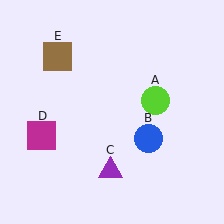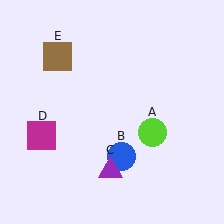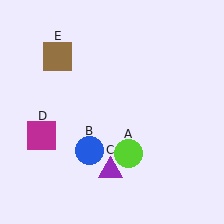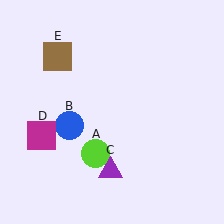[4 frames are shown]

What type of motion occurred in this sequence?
The lime circle (object A), blue circle (object B) rotated clockwise around the center of the scene.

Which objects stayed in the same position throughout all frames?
Purple triangle (object C) and magenta square (object D) and brown square (object E) remained stationary.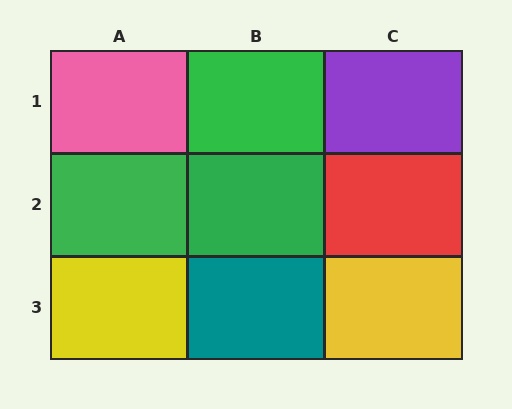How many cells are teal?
1 cell is teal.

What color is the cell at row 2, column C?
Red.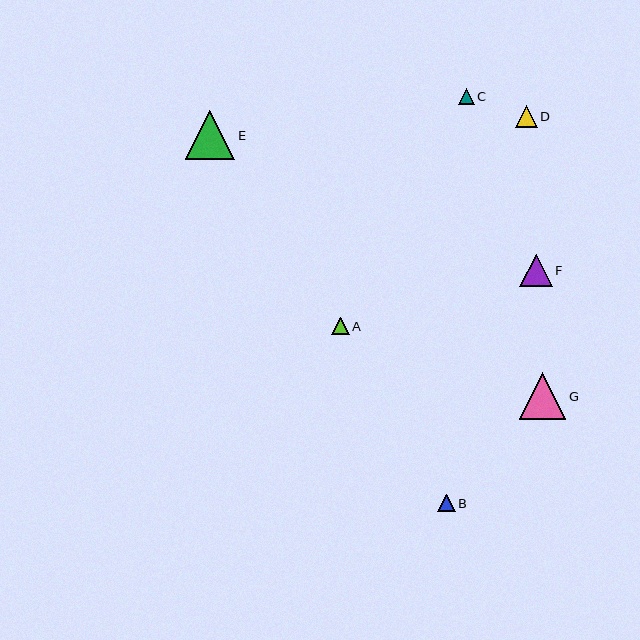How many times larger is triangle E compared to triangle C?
Triangle E is approximately 3.2 times the size of triangle C.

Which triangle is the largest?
Triangle E is the largest with a size of approximately 50 pixels.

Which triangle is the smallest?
Triangle C is the smallest with a size of approximately 16 pixels.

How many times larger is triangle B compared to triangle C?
Triangle B is approximately 1.1 times the size of triangle C.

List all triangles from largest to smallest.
From largest to smallest: E, G, F, D, B, A, C.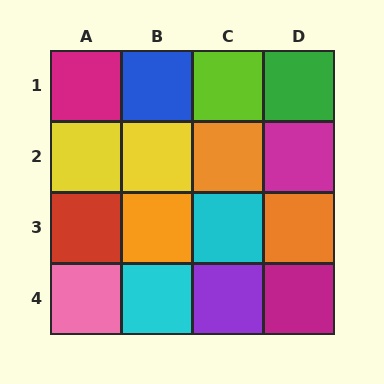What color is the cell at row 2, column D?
Magenta.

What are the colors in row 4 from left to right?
Pink, cyan, purple, magenta.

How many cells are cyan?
2 cells are cyan.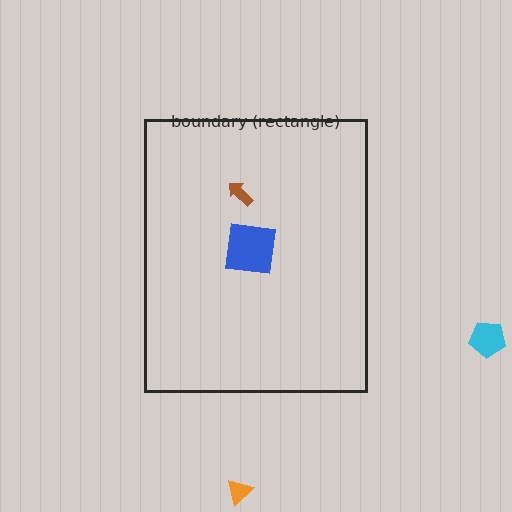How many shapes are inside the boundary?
2 inside, 2 outside.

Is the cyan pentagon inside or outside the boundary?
Outside.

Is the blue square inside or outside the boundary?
Inside.